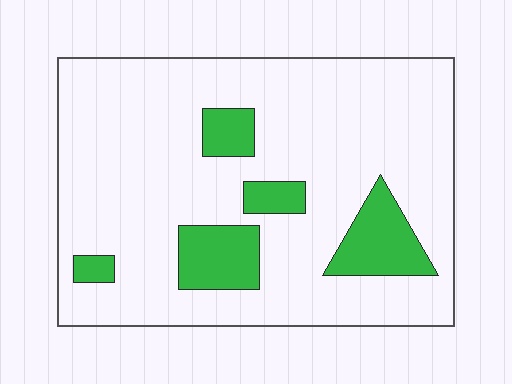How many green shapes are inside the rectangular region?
5.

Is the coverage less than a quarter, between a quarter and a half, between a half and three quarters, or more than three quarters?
Less than a quarter.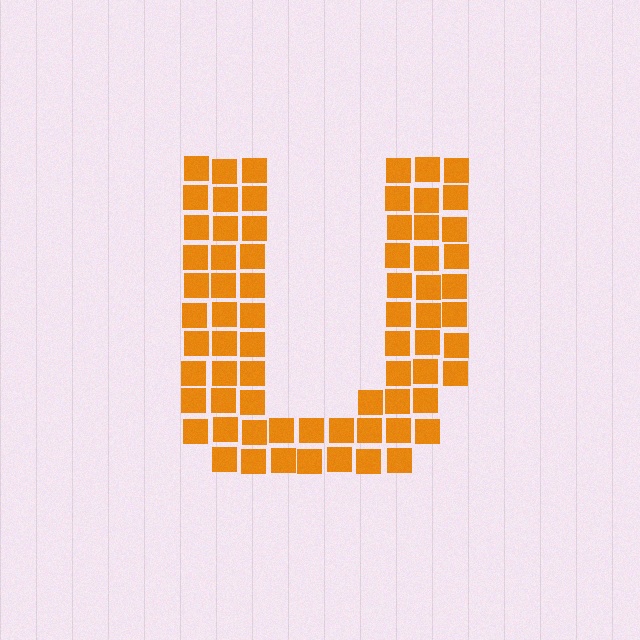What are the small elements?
The small elements are squares.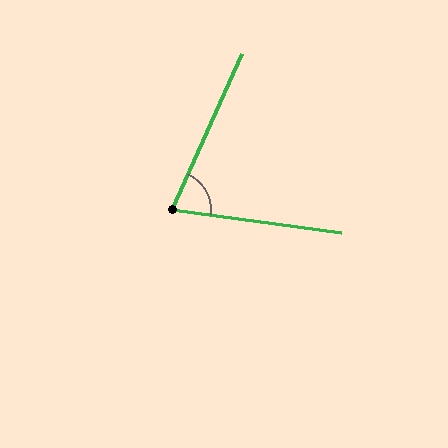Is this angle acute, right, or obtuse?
It is acute.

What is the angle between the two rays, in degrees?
Approximately 73 degrees.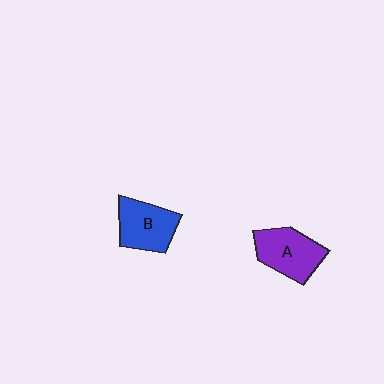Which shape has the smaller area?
Shape B (blue).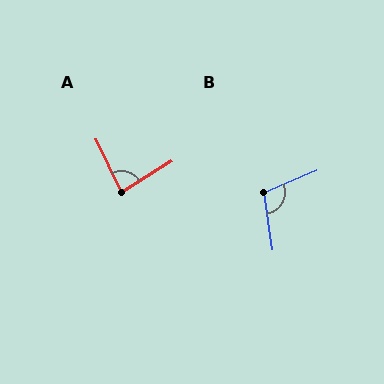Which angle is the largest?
B, at approximately 104 degrees.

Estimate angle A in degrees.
Approximately 84 degrees.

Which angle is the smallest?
A, at approximately 84 degrees.